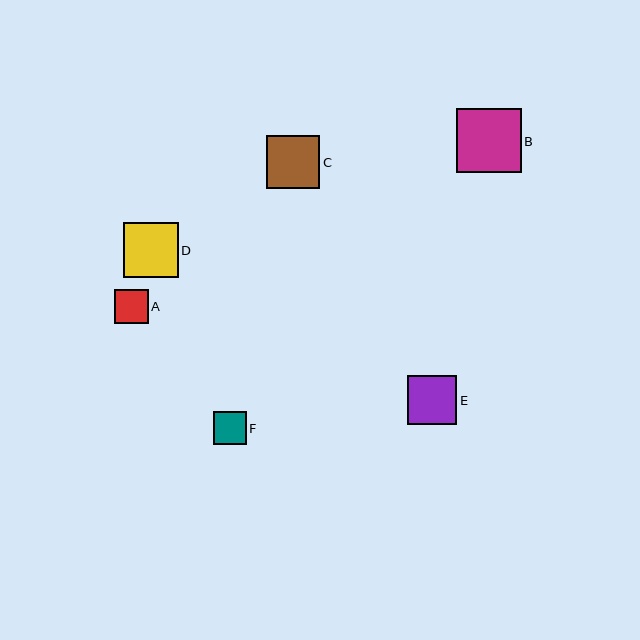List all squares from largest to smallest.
From largest to smallest: B, D, C, E, A, F.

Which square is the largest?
Square B is the largest with a size of approximately 64 pixels.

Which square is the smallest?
Square F is the smallest with a size of approximately 33 pixels.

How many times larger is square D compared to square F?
Square D is approximately 1.6 times the size of square F.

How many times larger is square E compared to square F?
Square E is approximately 1.5 times the size of square F.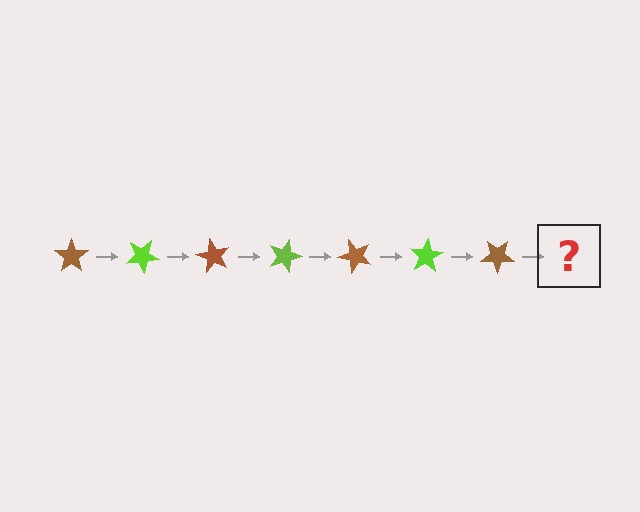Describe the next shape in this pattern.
It should be a lime star, rotated 210 degrees from the start.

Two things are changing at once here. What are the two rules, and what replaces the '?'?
The two rules are that it rotates 30 degrees each step and the color cycles through brown and lime. The '?' should be a lime star, rotated 210 degrees from the start.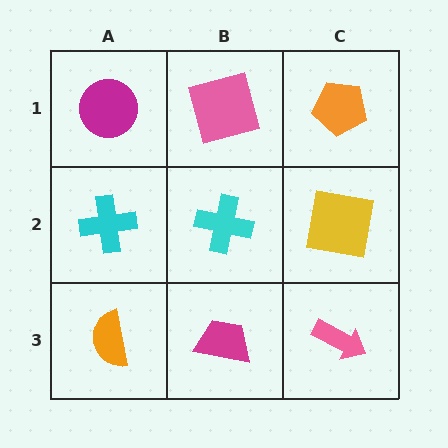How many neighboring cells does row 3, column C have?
2.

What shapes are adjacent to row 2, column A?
A magenta circle (row 1, column A), an orange semicircle (row 3, column A), a cyan cross (row 2, column B).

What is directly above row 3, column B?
A cyan cross.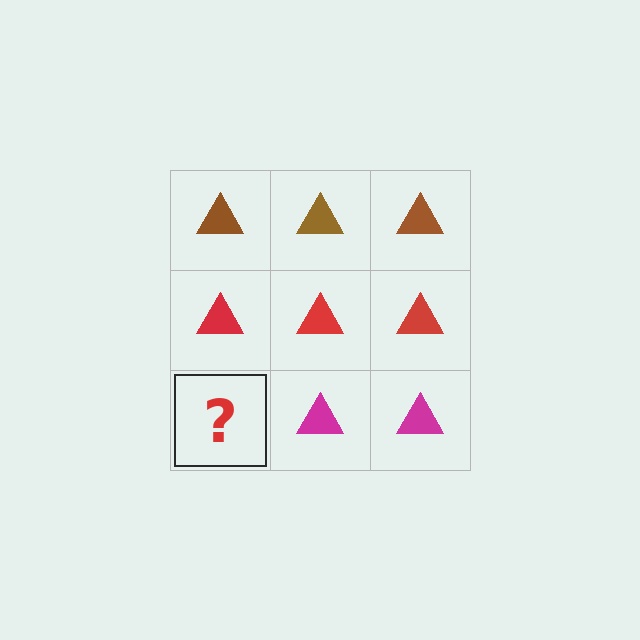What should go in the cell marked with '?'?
The missing cell should contain a magenta triangle.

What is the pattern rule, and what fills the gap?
The rule is that each row has a consistent color. The gap should be filled with a magenta triangle.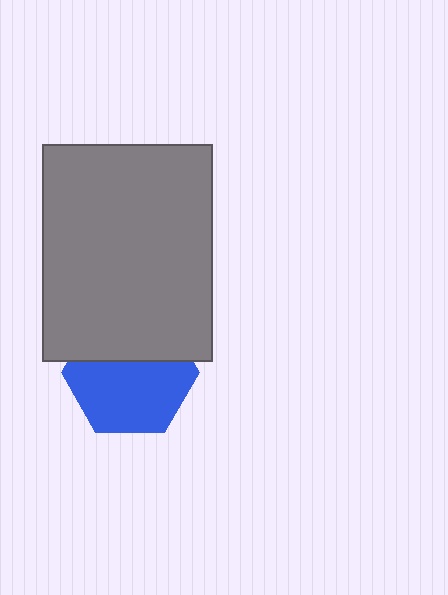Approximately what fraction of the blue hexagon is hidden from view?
Roughly 38% of the blue hexagon is hidden behind the gray rectangle.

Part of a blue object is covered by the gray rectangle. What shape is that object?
It is a hexagon.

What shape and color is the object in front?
The object in front is a gray rectangle.